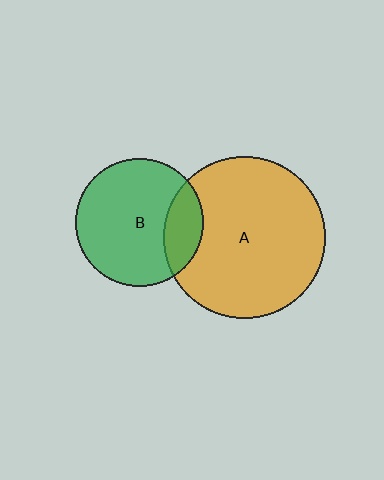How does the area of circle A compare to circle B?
Approximately 1.6 times.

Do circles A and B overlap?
Yes.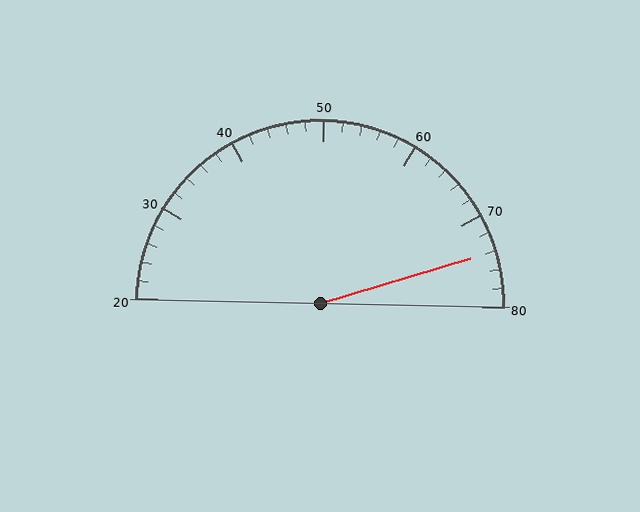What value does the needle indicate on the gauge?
The needle indicates approximately 74.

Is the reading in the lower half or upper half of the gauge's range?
The reading is in the upper half of the range (20 to 80).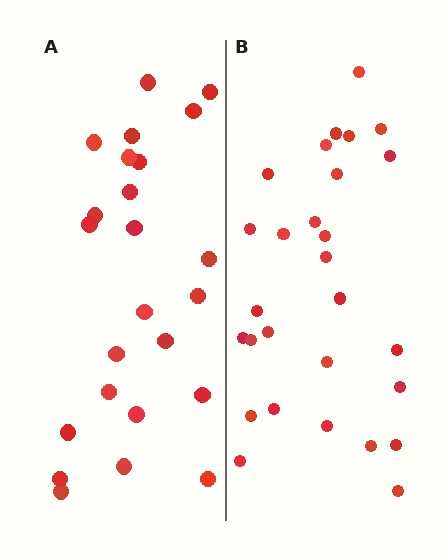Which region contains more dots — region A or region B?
Region B (the right region) has more dots.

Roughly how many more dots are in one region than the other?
Region B has about 4 more dots than region A.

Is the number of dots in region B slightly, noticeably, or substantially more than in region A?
Region B has only slightly more — the two regions are fairly close. The ratio is roughly 1.2 to 1.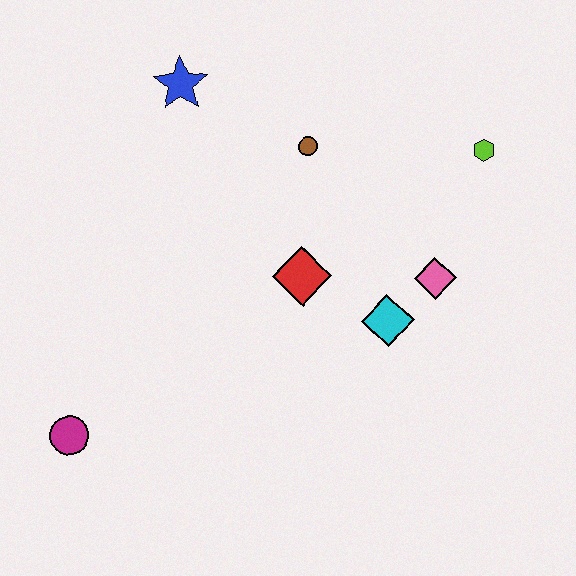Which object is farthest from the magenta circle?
The lime hexagon is farthest from the magenta circle.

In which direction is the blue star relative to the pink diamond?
The blue star is to the left of the pink diamond.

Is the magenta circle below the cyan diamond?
Yes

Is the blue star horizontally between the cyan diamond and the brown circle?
No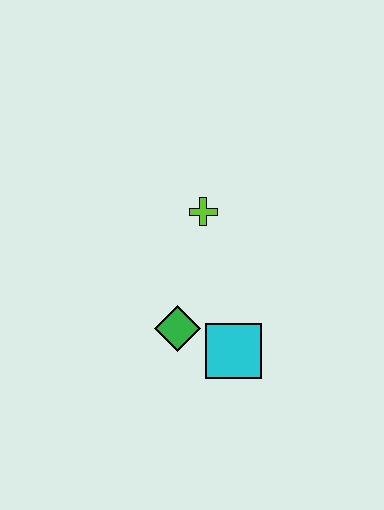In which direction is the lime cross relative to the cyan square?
The lime cross is above the cyan square.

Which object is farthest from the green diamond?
The lime cross is farthest from the green diamond.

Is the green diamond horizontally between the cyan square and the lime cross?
No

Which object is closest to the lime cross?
The green diamond is closest to the lime cross.